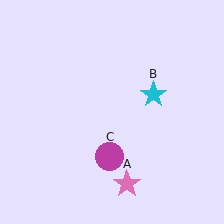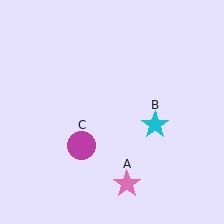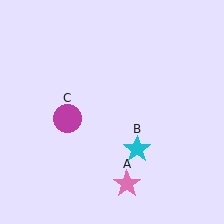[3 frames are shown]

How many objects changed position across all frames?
2 objects changed position: cyan star (object B), magenta circle (object C).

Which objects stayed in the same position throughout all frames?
Pink star (object A) remained stationary.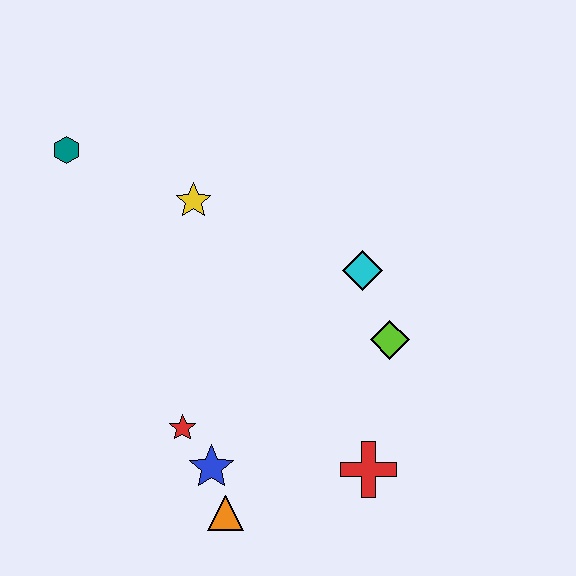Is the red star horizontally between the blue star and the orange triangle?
No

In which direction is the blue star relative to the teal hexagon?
The blue star is below the teal hexagon.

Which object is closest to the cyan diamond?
The lime diamond is closest to the cyan diamond.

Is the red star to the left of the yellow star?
Yes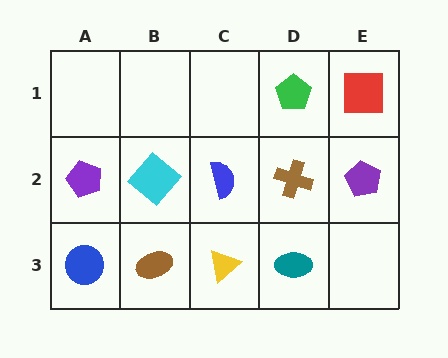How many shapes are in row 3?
4 shapes.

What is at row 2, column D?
A brown cross.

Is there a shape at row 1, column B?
No, that cell is empty.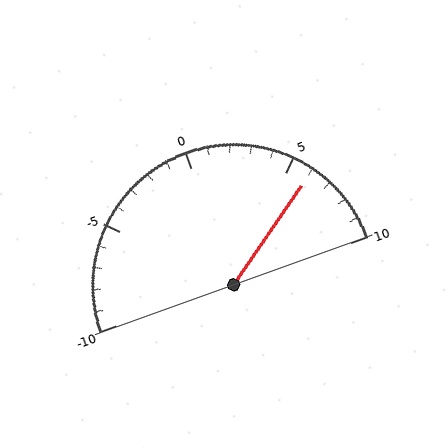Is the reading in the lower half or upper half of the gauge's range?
The reading is in the upper half of the range (-10 to 10).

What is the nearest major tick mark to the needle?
The nearest major tick mark is 5.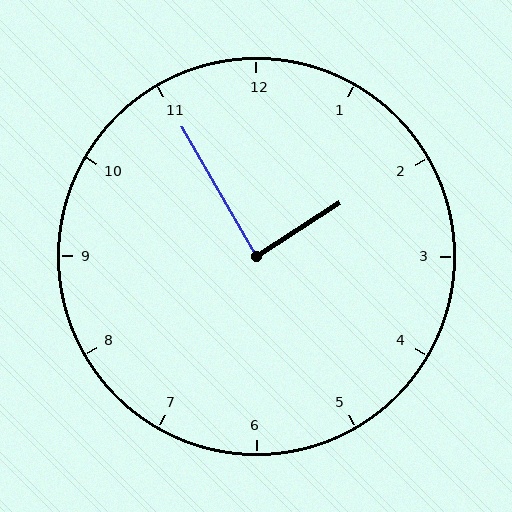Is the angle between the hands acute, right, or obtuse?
It is right.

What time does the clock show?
1:55.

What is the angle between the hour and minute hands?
Approximately 88 degrees.